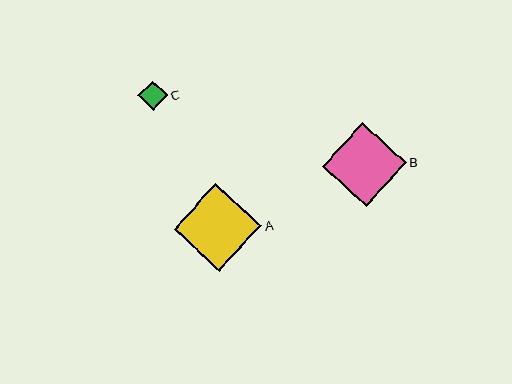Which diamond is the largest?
Diamond A is the largest with a size of approximately 87 pixels.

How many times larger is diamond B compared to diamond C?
Diamond B is approximately 2.9 times the size of diamond C.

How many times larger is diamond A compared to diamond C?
Diamond A is approximately 3.0 times the size of diamond C.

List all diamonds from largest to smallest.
From largest to smallest: A, B, C.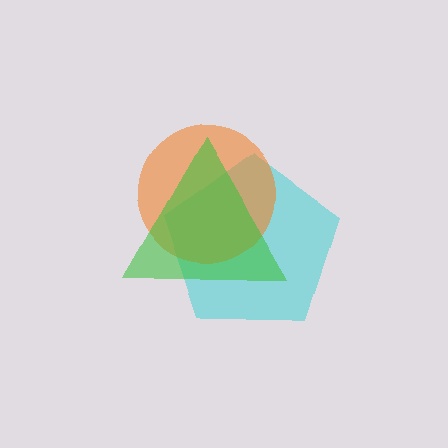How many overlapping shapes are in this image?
There are 3 overlapping shapes in the image.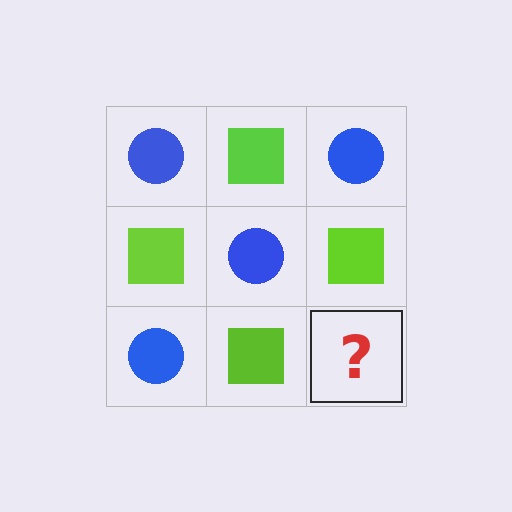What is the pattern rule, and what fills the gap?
The rule is that it alternates blue circle and lime square in a checkerboard pattern. The gap should be filled with a blue circle.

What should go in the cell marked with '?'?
The missing cell should contain a blue circle.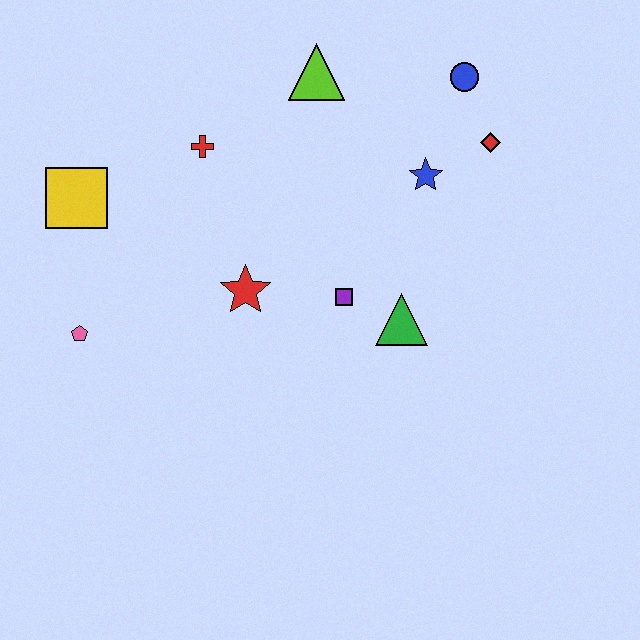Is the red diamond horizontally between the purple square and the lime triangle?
No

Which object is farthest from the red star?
The blue circle is farthest from the red star.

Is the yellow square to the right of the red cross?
No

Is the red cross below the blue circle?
Yes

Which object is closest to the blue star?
The red diamond is closest to the blue star.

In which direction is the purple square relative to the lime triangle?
The purple square is below the lime triangle.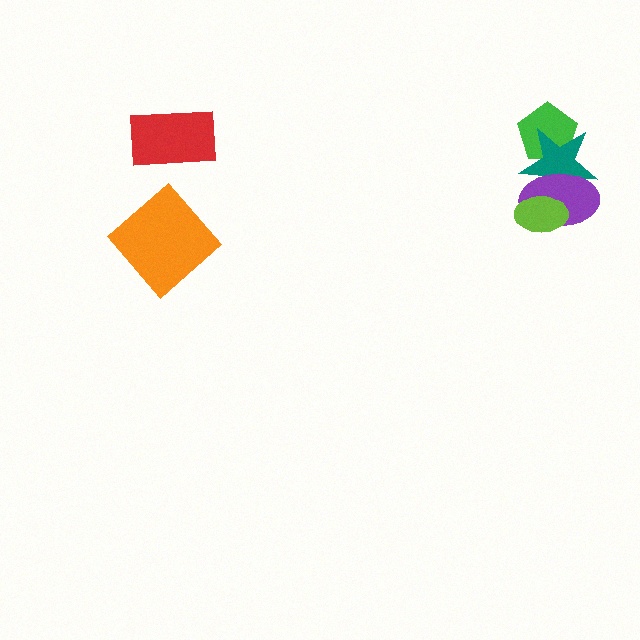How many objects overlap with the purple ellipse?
2 objects overlap with the purple ellipse.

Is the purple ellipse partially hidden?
Yes, it is partially covered by another shape.